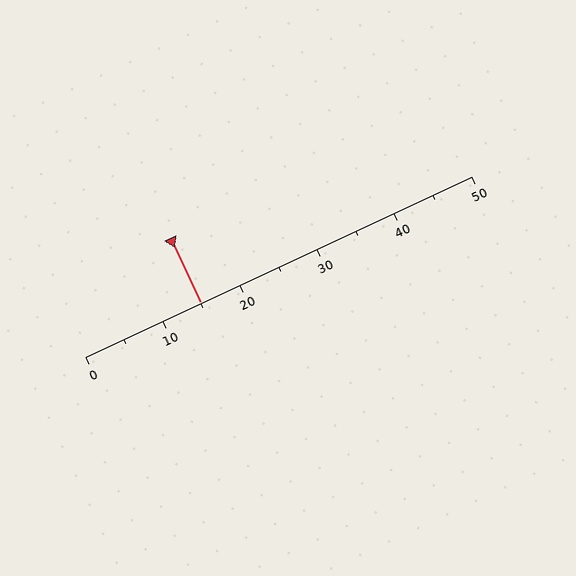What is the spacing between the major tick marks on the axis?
The major ticks are spaced 10 apart.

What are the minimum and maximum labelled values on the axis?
The axis runs from 0 to 50.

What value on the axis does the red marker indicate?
The marker indicates approximately 15.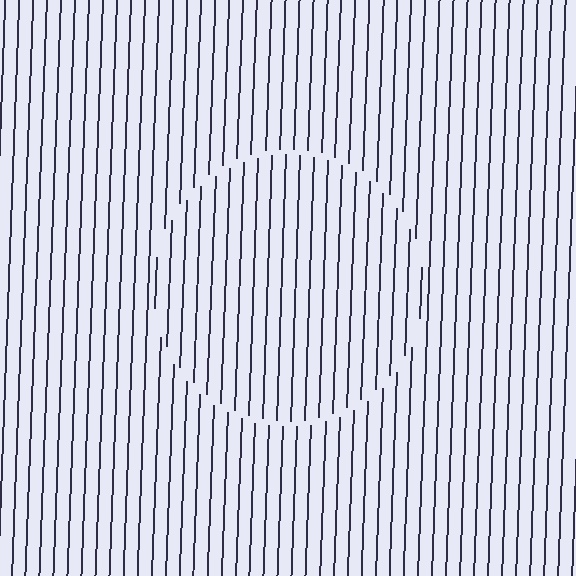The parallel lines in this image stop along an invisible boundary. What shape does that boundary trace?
An illusory circle. The interior of the shape contains the same grating, shifted by half a period — the contour is defined by the phase discontinuity where line-ends from the inner and outer gratings abut.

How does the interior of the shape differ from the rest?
The interior of the shape contains the same grating, shifted by half a period — the contour is defined by the phase discontinuity where line-ends from the inner and outer gratings abut.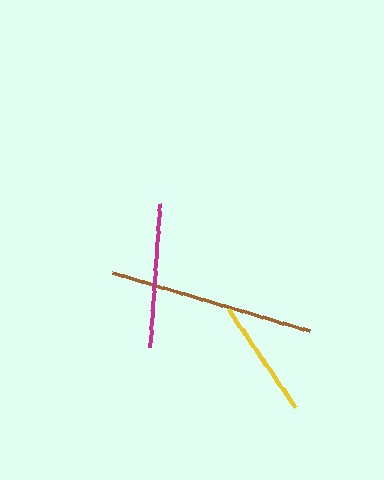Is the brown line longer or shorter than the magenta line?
The brown line is longer than the magenta line.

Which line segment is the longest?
The brown line is the longest at approximately 206 pixels.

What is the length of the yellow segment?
The yellow segment is approximately 118 pixels long.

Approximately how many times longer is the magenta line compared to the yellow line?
The magenta line is approximately 1.2 times the length of the yellow line.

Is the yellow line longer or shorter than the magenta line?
The magenta line is longer than the yellow line.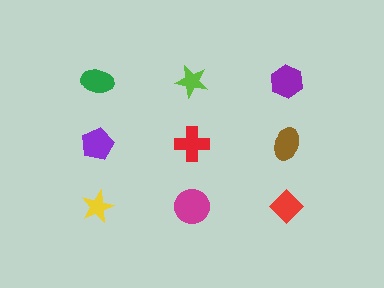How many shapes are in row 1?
3 shapes.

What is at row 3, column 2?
A magenta circle.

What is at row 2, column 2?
A red cross.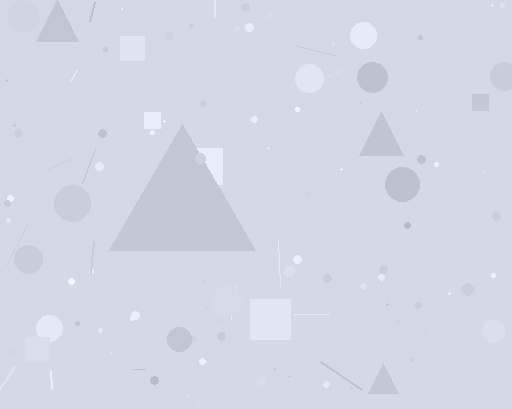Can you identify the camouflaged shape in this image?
The camouflaged shape is a triangle.